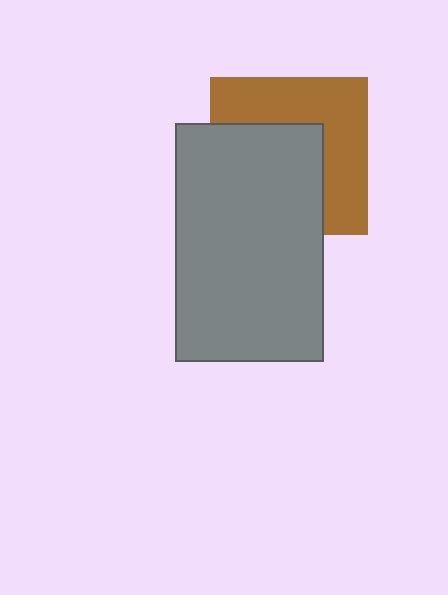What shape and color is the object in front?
The object in front is a gray rectangle.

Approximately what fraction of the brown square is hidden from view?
Roughly 51% of the brown square is hidden behind the gray rectangle.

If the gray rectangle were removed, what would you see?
You would see the complete brown square.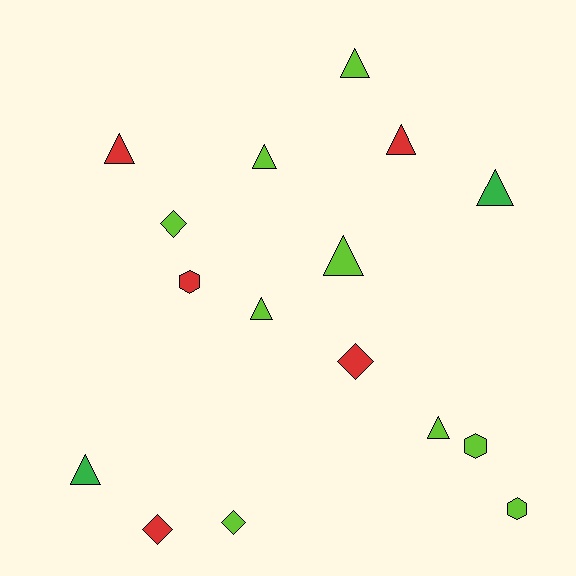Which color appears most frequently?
Lime, with 9 objects.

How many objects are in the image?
There are 16 objects.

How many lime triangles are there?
There are 5 lime triangles.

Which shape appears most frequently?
Triangle, with 9 objects.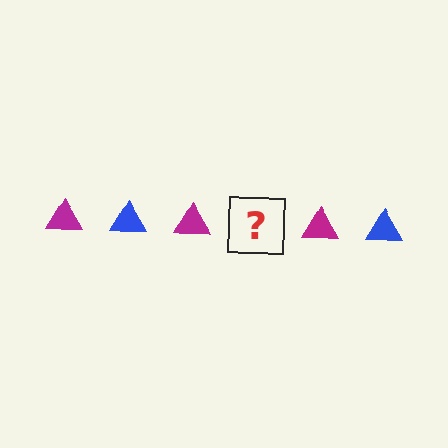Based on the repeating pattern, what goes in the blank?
The blank should be a blue triangle.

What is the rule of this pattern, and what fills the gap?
The rule is that the pattern cycles through magenta, blue triangles. The gap should be filled with a blue triangle.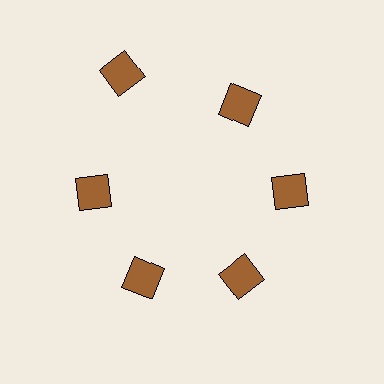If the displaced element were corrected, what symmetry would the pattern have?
It would have 6-fold rotational symmetry — the pattern would map onto itself every 60 degrees.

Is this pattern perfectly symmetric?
No. The 6 brown squares are arranged in a ring, but one element near the 11 o'clock position is pushed outward from the center, breaking the 6-fold rotational symmetry.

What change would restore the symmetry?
The symmetry would be restored by moving it inward, back onto the ring so that all 6 squares sit at equal angles and equal distance from the center.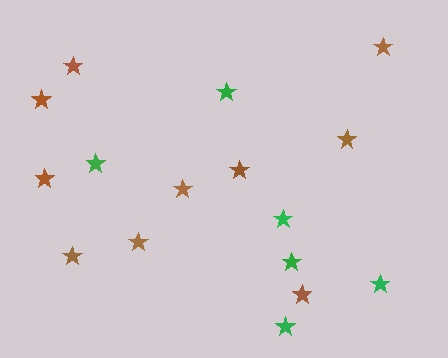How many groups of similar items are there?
There are 2 groups: one group of green stars (6) and one group of brown stars (10).